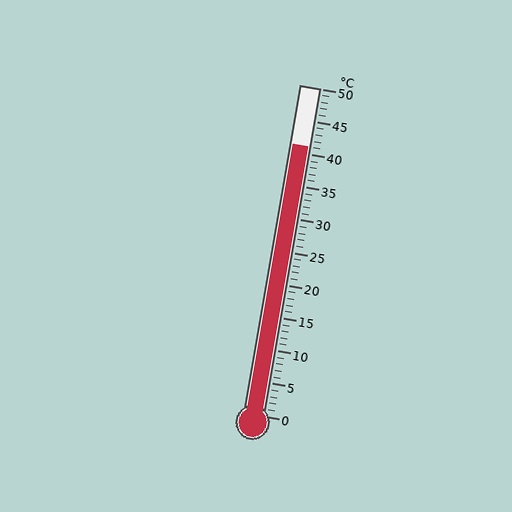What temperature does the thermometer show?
The thermometer shows approximately 41°C.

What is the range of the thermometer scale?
The thermometer scale ranges from 0°C to 50°C.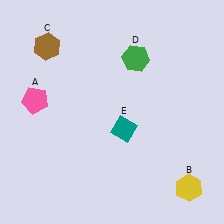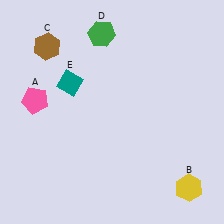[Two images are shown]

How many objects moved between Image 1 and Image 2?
2 objects moved between the two images.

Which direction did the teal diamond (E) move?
The teal diamond (E) moved left.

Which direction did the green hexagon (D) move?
The green hexagon (D) moved left.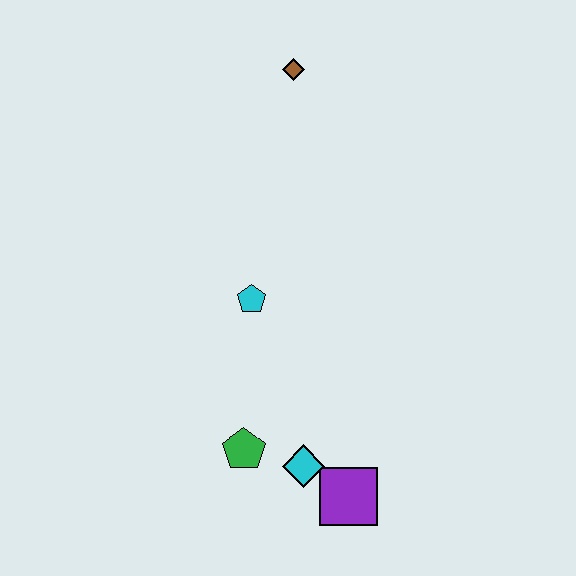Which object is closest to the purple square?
The cyan diamond is closest to the purple square.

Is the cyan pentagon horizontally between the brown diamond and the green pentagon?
Yes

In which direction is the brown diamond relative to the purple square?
The brown diamond is above the purple square.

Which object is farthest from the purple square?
The brown diamond is farthest from the purple square.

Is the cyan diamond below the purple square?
No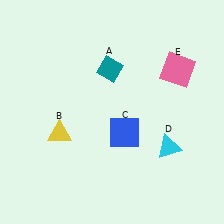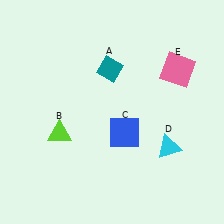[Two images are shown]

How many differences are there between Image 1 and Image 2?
There is 1 difference between the two images.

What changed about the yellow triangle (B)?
In Image 1, B is yellow. In Image 2, it changed to lime.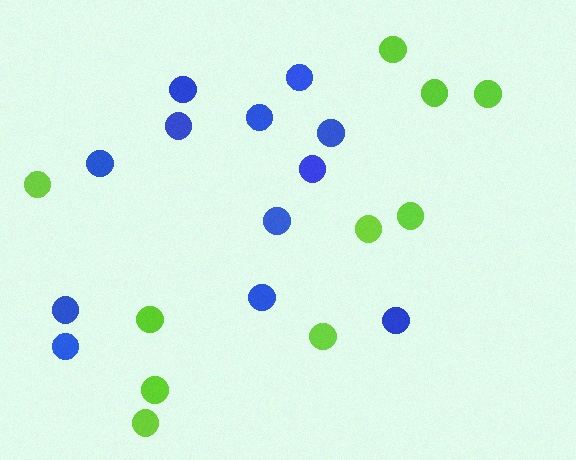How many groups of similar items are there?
There are 2 groups: one group of blue circles (12) and one group of lime circles (10).